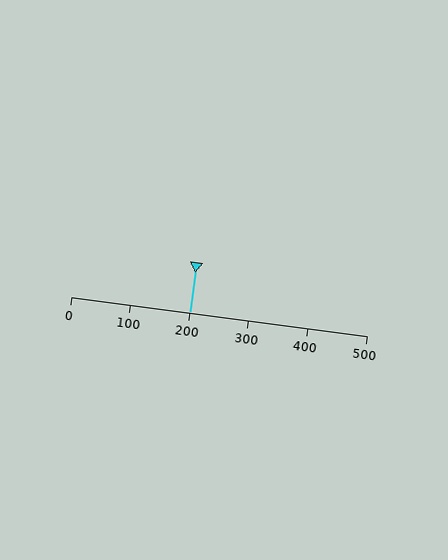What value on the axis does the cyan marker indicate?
The marker indicates approximately 200.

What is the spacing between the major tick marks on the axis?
The major ticks are spaced 100 apart.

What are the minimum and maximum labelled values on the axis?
The axis runs from 0 to 500.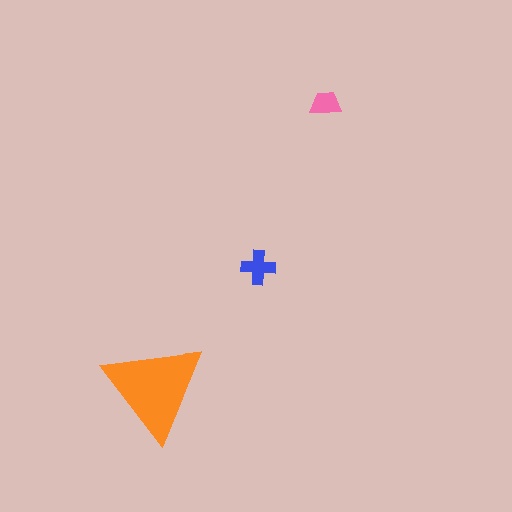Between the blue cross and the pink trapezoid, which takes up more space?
The blue cross.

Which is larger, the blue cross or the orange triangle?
The orange triangle.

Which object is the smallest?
The pink trapezoid.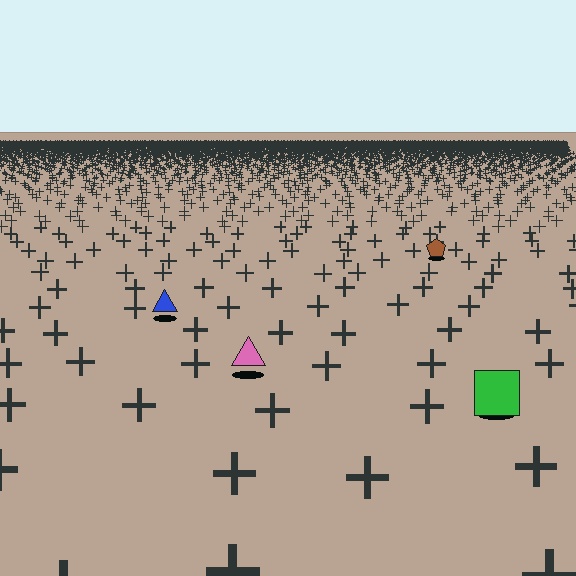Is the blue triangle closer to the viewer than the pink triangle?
No. The pink triangle is closer — you can tell from the texture gradient: the ground texture is coarser near it.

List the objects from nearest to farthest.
From nearest to farthest: the green square, the pink triangle, the blue triangle, the brown pentagon.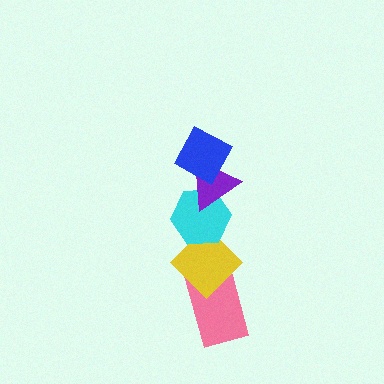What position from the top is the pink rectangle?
The pink rectangle is 5th from the top.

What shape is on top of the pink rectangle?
The yellow diamond is on top of the pink rectangle.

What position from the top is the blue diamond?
The blue diamond is 1st from the top.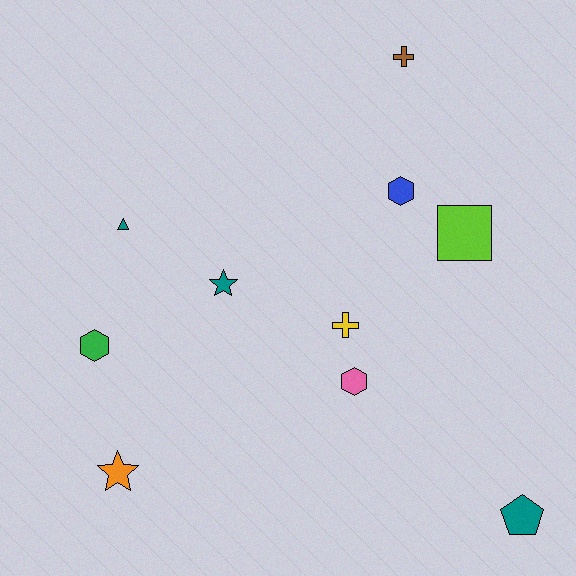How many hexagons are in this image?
There are 3 hexagons.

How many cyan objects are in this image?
There are no cyan objects.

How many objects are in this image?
There are 10 objects.